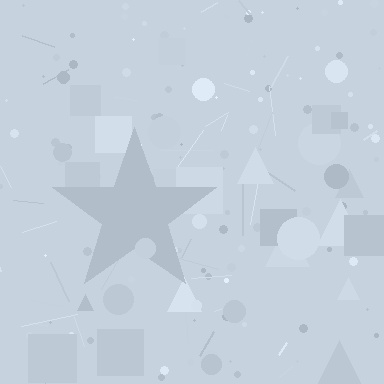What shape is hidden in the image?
A star is hidden in the image.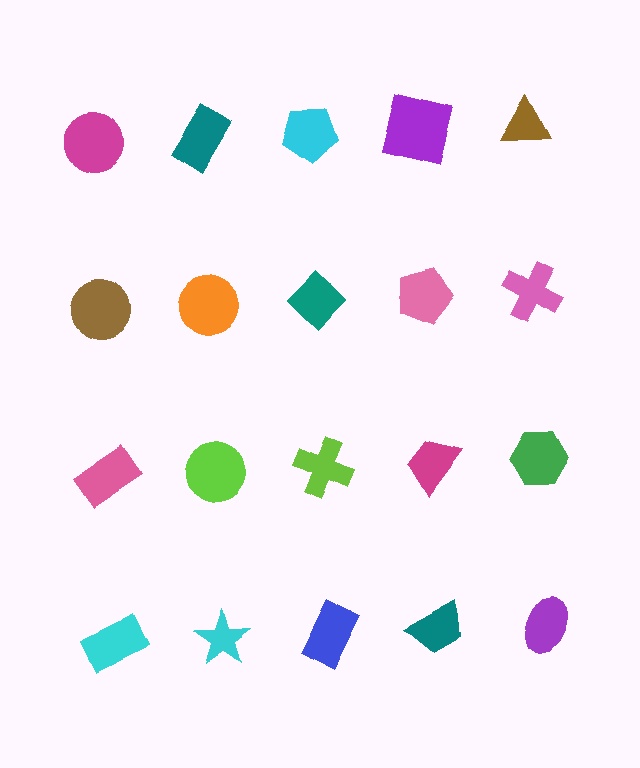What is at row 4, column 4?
A teal trapezoid.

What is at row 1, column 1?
A magenta circle.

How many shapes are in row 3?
5 shapes.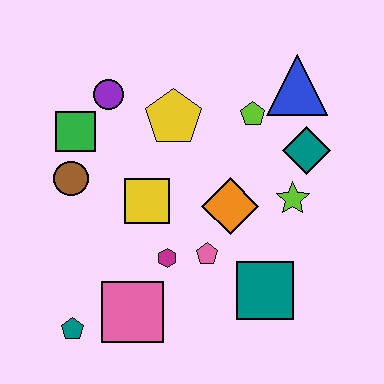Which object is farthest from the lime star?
The teal pentagon is farthest from the lime star.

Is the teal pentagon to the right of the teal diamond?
No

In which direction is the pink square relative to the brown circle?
The pink square is below the brown circle.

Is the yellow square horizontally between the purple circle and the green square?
No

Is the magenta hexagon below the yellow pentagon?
Yes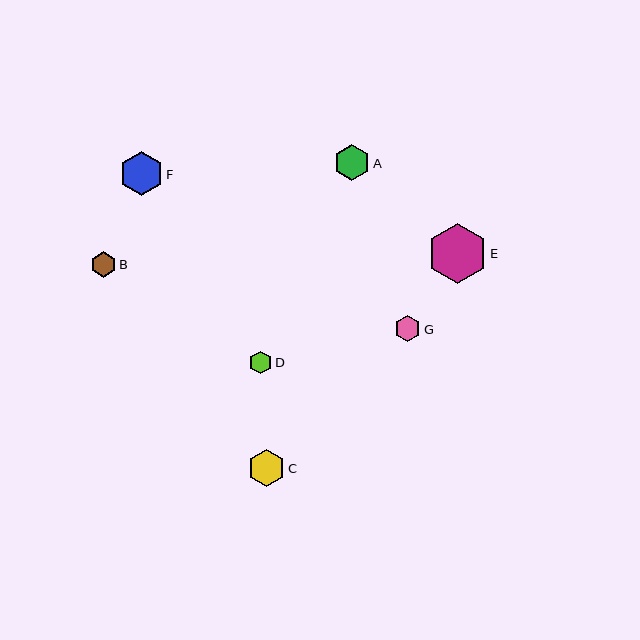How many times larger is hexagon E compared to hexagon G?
Hexagon E is approximately 2.3 times the size of hexagon G.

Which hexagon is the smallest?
Hexagon D is the smallest with a size of approximately 23 pixels.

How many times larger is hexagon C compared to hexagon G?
Hexagon C is approximately 1.4 times the size of hexagon G.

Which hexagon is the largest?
Hexagon E is the largest with a size of approximately 60 pixels.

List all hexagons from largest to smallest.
From largest to smallest: E, F, C, A, G, B, D.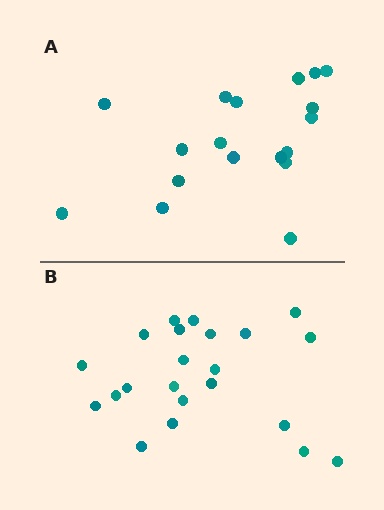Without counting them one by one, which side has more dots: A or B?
Region B (the bottom region) has more dots.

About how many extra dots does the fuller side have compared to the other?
Region B has about 4 more dots than region A.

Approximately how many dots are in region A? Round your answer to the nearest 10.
About 20 dots. (The exact count is 18, which rounds to 20.)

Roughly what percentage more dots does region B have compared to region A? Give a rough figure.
About 20% more.